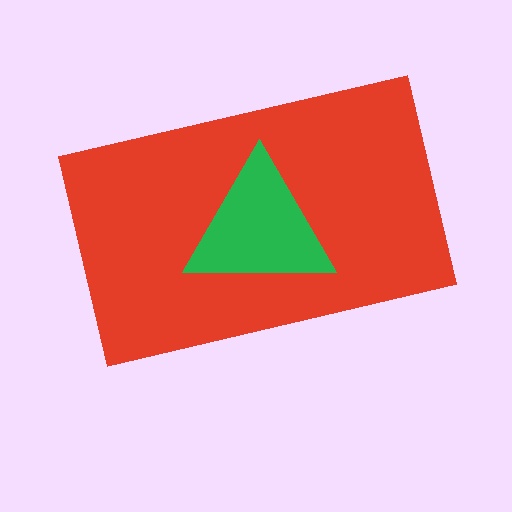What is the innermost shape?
The green triangle.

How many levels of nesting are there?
2.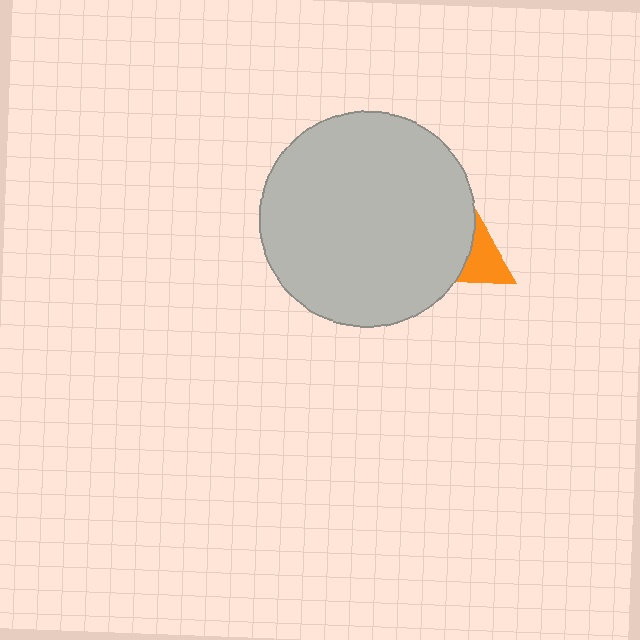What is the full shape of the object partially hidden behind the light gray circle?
The partially hidden object is an orange triangle.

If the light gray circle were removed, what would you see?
You would see the complete orange triangle.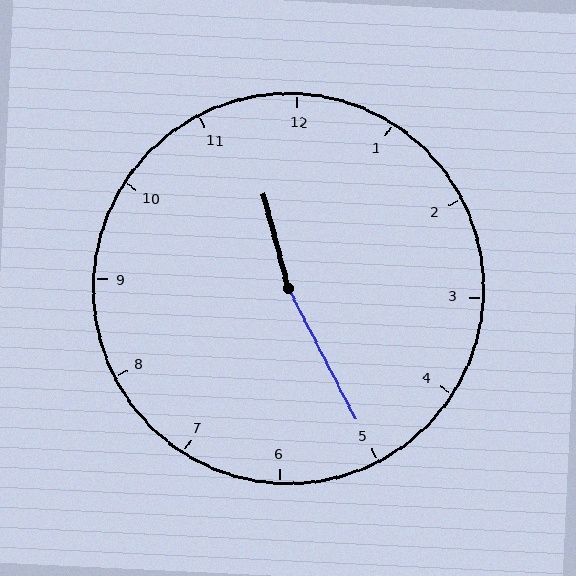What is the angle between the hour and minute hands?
Approximately 168 degrees.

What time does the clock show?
11:25.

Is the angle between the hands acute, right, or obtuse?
It is obtuse.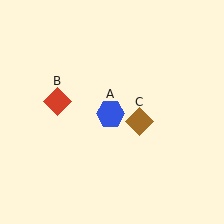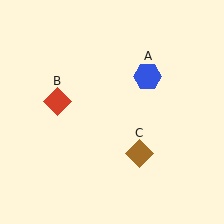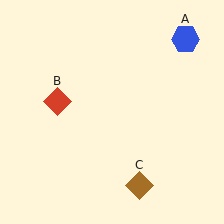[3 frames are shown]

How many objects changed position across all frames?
2 objects changed position: blue hexagon (object A), brown diamond (object C).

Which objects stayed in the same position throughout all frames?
Red diamond (object B) remained stationary.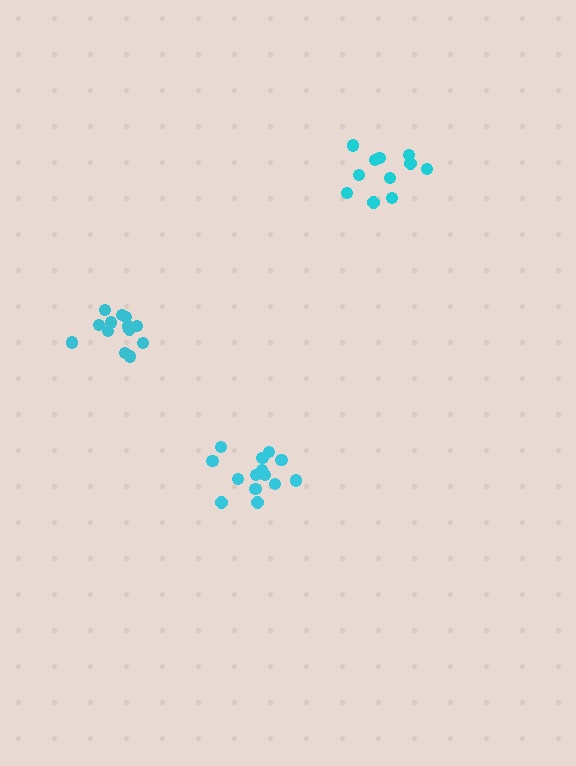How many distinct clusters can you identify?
There are 3 distinct clusters.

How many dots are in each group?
Group 1: 14 dots, Group 2: 11 dots, Group 3: 13 dots (38 total).